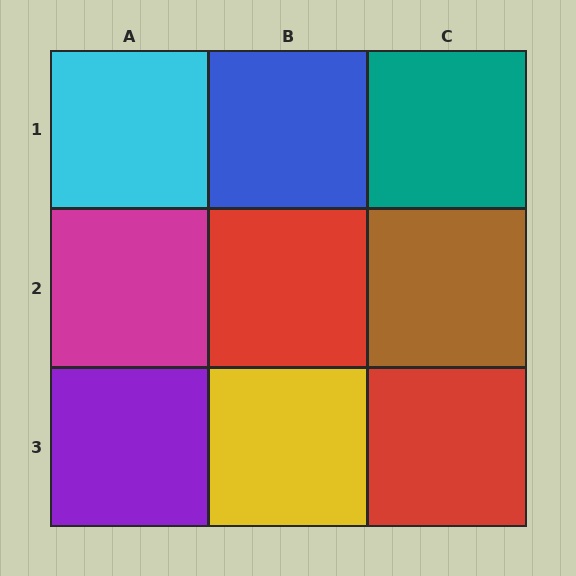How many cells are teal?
1 cell is teal.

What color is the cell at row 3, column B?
Yellow.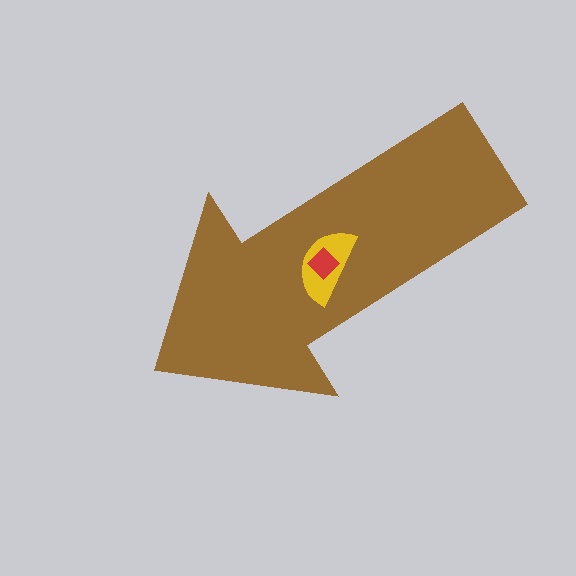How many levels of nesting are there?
3.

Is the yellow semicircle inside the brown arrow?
Yes.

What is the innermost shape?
The red diamond.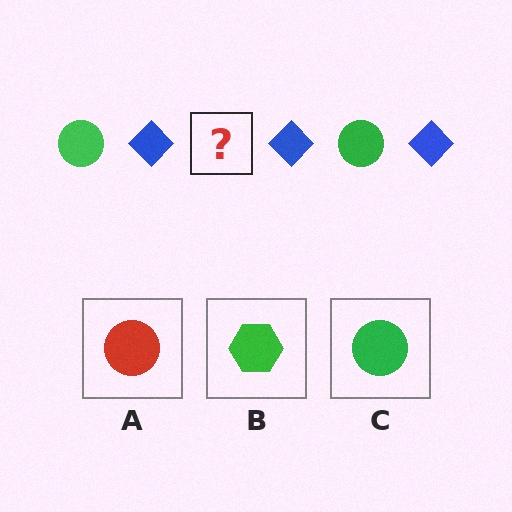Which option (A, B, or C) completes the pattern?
C.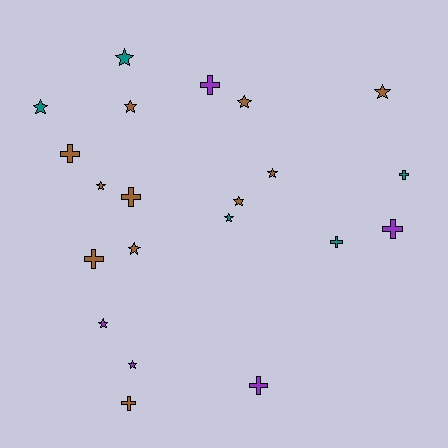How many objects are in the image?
There are 21 objects.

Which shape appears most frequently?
Star, with 12 objects.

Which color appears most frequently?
Brown, with 11 objects.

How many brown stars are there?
There are 7 brown stars.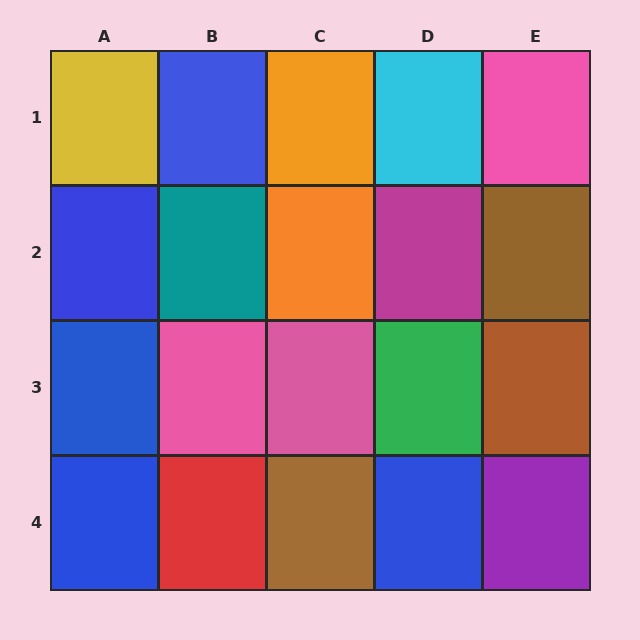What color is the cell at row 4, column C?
Brown.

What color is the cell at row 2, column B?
Teal.